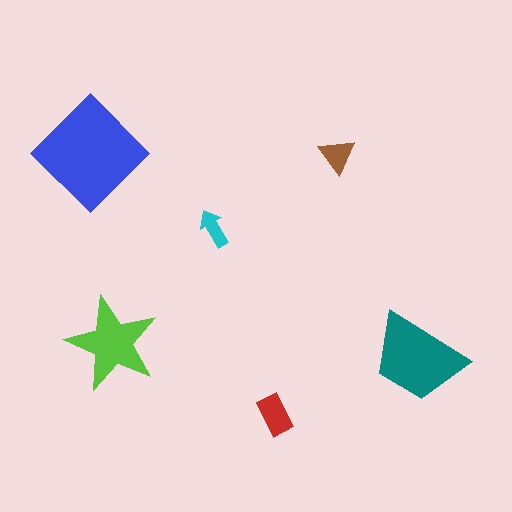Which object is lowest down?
The red rectangle is bottommost.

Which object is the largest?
The blue diamond.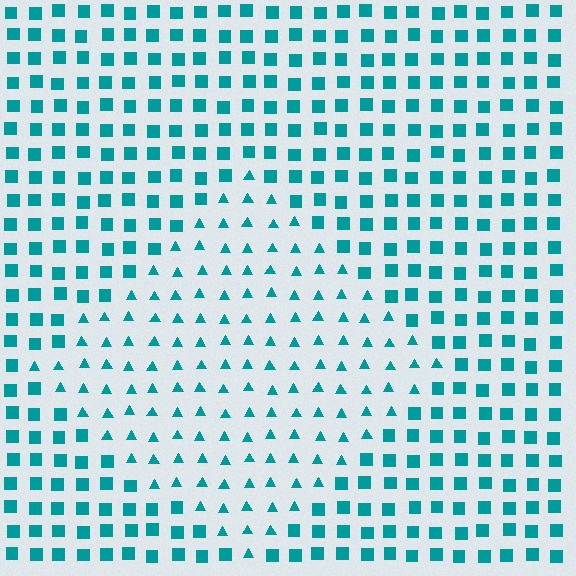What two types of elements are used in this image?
The image uses triangles inside the diamond region and squares outside it.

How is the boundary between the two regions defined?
The boundary is defined by a change in element shape: triangles inside vs. squares outside. All elements share the same color and spacing.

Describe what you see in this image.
The image is filled with small teal elements arranged in a uniform grid. A diamond-shaped region contains triangles, while the surrounding area contains squares. The boundary is defined purely by the change in element shape.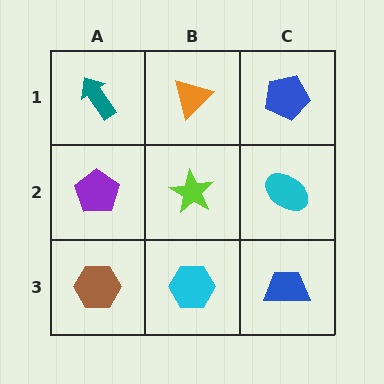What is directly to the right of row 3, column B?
A blue trapezoid.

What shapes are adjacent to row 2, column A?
A teal arrow (row 1, column A), a brown hexagon (row 3, column A), a lime star (row 2, column B).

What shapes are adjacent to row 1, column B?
A lime star (row 2, column B), a teal arrow (row 1, column A), a blue pentagon (row 1, column C).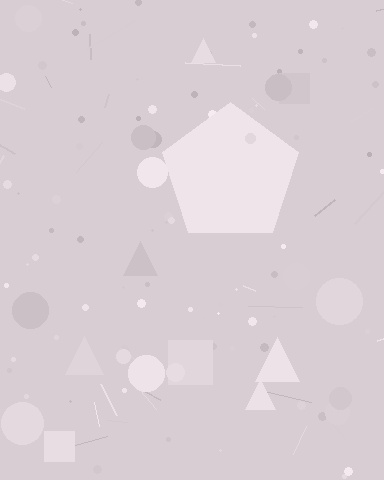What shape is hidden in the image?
A pentagon is hidden in the image.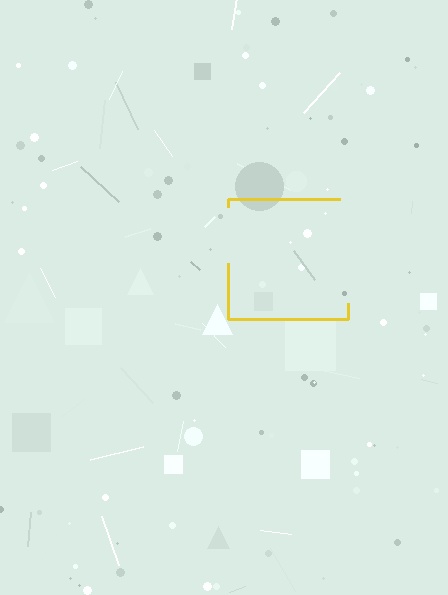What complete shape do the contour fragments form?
The contour fragments form a square.